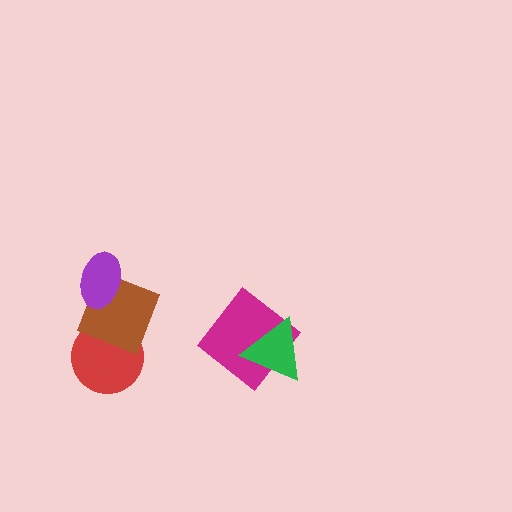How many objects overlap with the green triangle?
1 object overlaps with the green triangle.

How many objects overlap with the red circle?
1 object overlaps with the red circle.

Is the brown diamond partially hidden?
Yes, it is partially covered by another shape.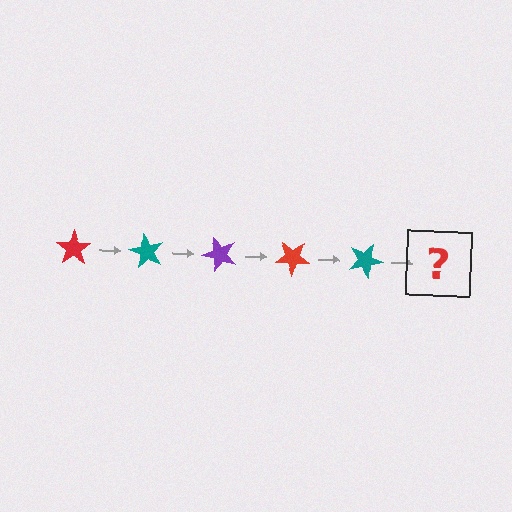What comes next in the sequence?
The next element should be a purple star, rotated 300 degrees from the start.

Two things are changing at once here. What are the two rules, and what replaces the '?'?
The two rules are that it rotates 60 degrees each step and the color cycles through red, teal, and purple. The '?' should be a purple star, rotated 300 degrees from the start.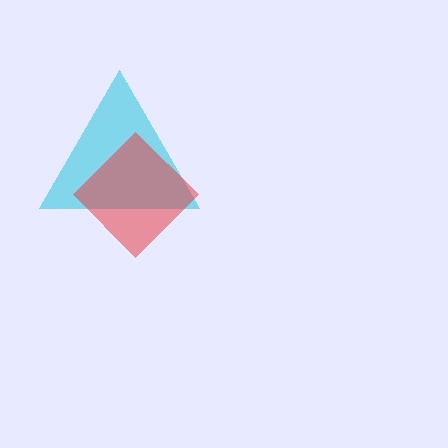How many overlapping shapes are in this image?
There are 2 overlapping shapes in the image.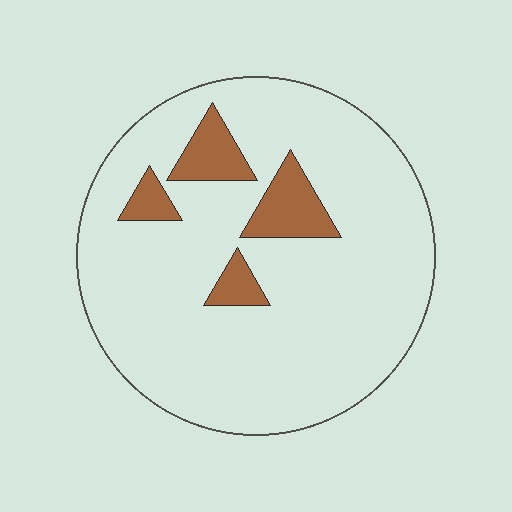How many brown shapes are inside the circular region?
4.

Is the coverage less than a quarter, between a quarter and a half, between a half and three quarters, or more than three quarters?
Less than a quarter.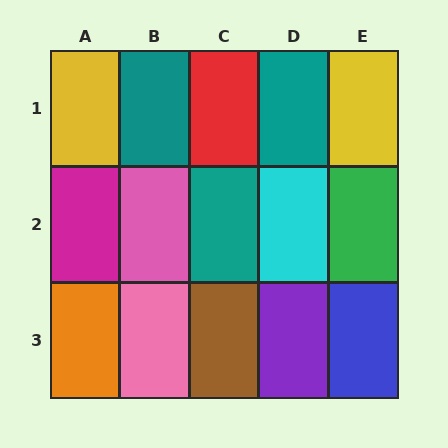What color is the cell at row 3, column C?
Brown.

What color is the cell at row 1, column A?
Yellow.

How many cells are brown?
1 cell is brown.